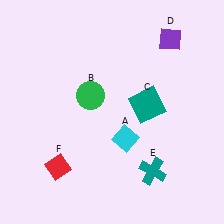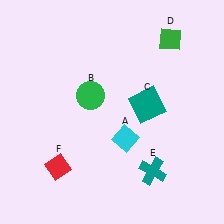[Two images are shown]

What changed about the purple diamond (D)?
In Image 1, D is purple. In Image 2, it changed to green.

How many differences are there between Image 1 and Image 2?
There is 1 difference between the two images.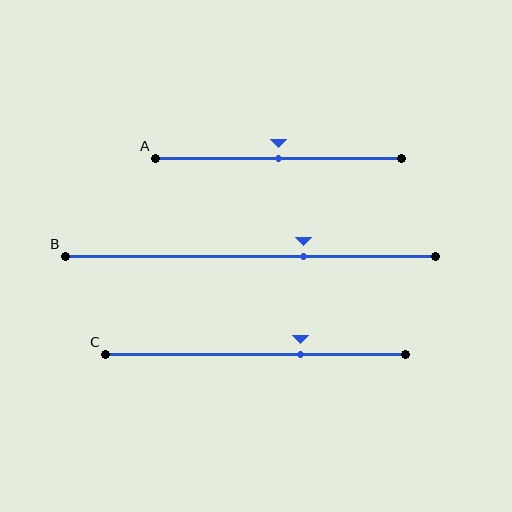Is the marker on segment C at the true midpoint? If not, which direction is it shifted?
No, the marker on segment C is shifted to the right by about 15% of the segment length.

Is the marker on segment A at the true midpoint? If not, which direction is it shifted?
Yes, the marker on segment A is at the true midpoint.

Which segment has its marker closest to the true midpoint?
Segment A has its marker closest to the true midpoint.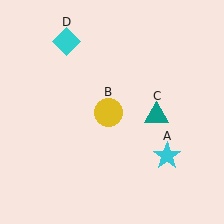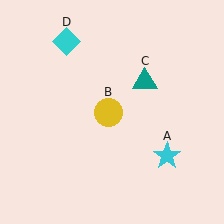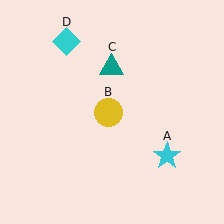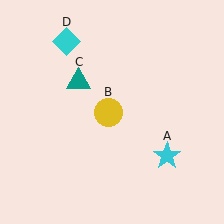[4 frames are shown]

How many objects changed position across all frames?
1 object changed position: teal triangle (object C).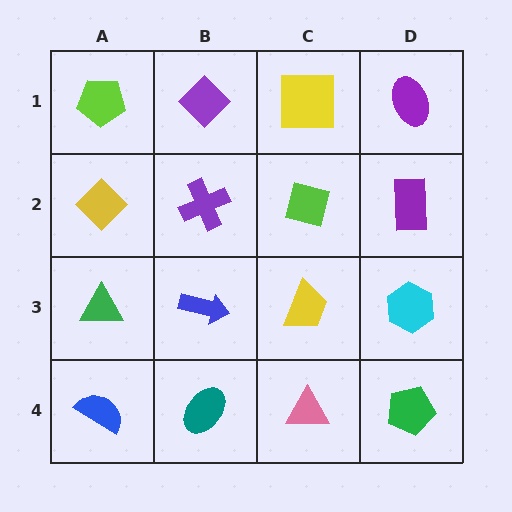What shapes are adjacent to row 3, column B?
A purple cross (row 2, column B), a teal ellipse (row 4, column B), a green triangle (row 3, column A), a yellow trapezoid (row 3, column C).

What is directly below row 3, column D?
A green pentagon.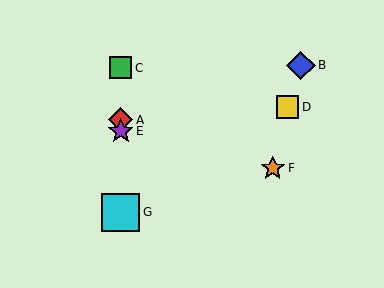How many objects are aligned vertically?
4 objects (A, C, E, G) are aligned vertically.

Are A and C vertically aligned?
Yes, both are at x≈121.